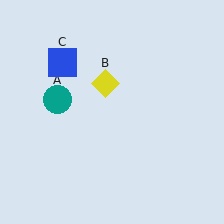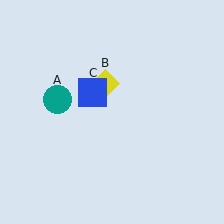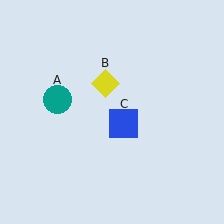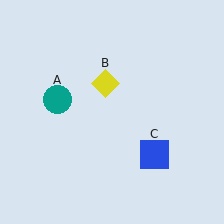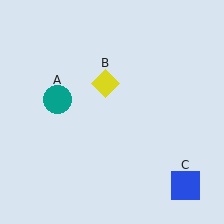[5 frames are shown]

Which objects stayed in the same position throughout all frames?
Teal circle (object A) and yellow diamond (object B) remained stationary.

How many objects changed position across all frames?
1 object changed position: blue square (object C).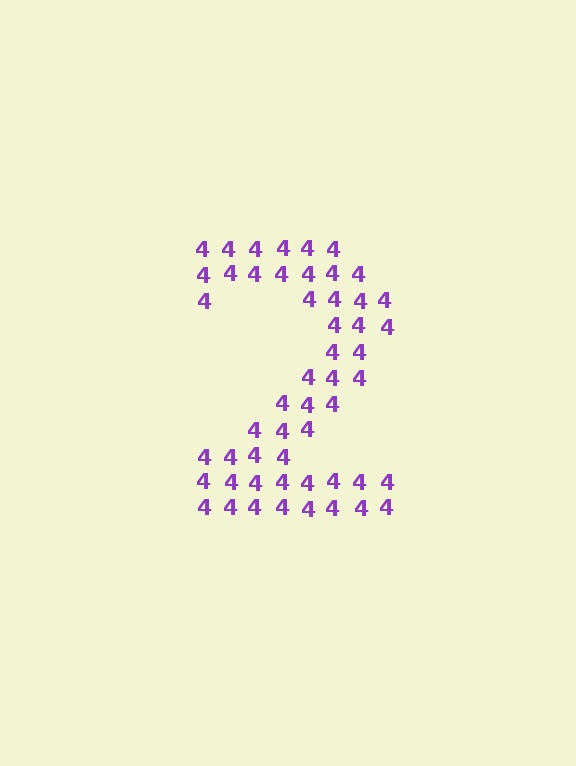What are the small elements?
The small elements are digit 4's.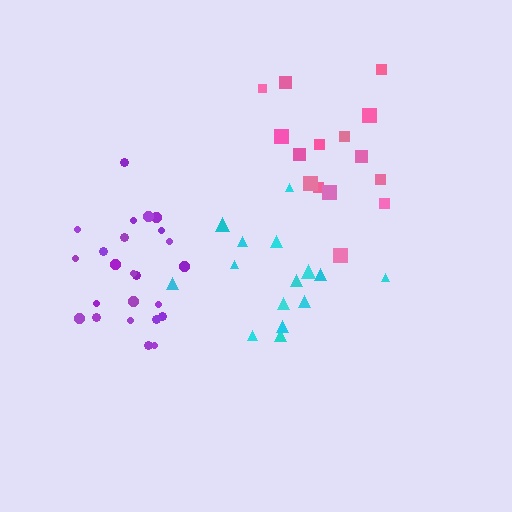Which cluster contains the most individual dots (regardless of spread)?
Purple (25).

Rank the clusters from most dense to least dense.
purple, cyan, pink.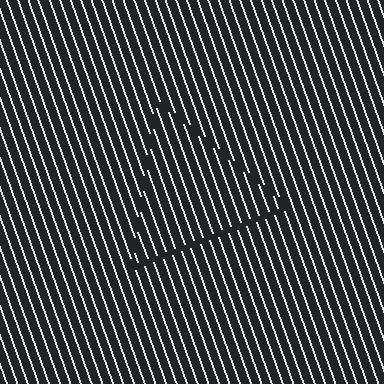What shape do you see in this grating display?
An illusory triangle. The interior of the shape contains the same grating, shifted by half a period — the contour is defined by the phase discontinuity where line-ends from the inner and outer gratings abut.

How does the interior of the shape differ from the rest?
The interior of the shape contains the same grating, shifted by half a period — the contour is defined by the phase discontinuity where line-ends from the inner and outer gratings abut.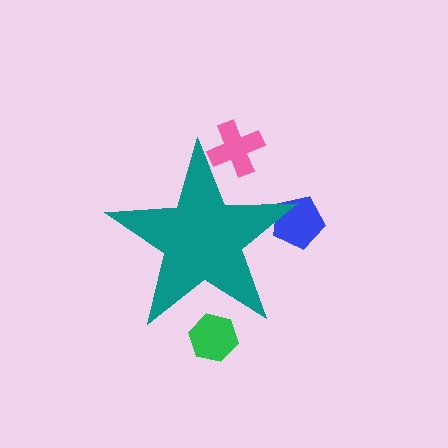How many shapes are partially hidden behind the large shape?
3 shapes are partially hidden.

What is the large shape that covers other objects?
A teal star.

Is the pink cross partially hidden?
Yes, the pink cross is partially hidden behind the teal star.